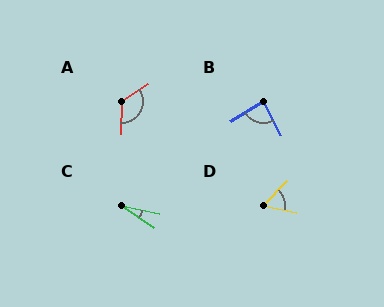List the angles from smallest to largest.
C (22°), D (57°), B (86°), A (126°).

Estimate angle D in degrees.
Approximately 57 degrees.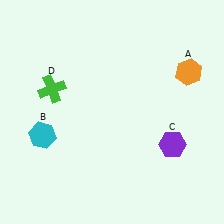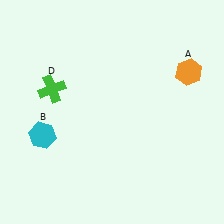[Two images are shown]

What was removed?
The purple hexagon (C) was removed in Image 2.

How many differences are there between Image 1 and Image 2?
There is 1 difference between the two images.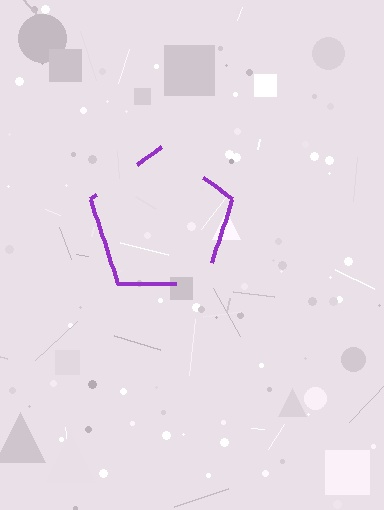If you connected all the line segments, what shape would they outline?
They would outline a pentagon.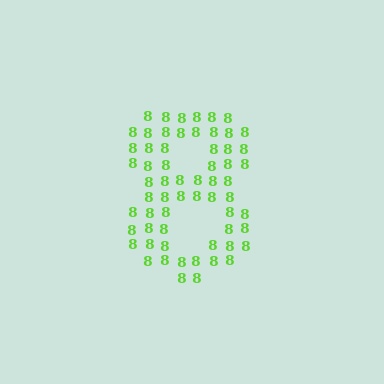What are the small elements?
The small elements are digit 8's.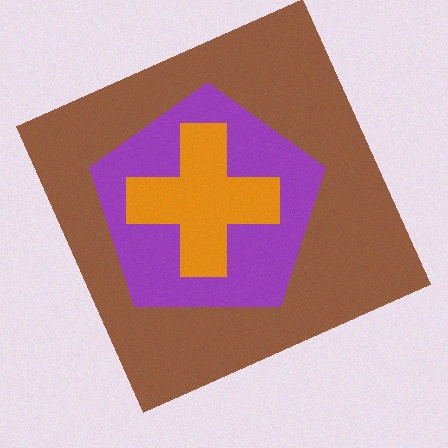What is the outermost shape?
The brown square.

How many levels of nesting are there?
3.